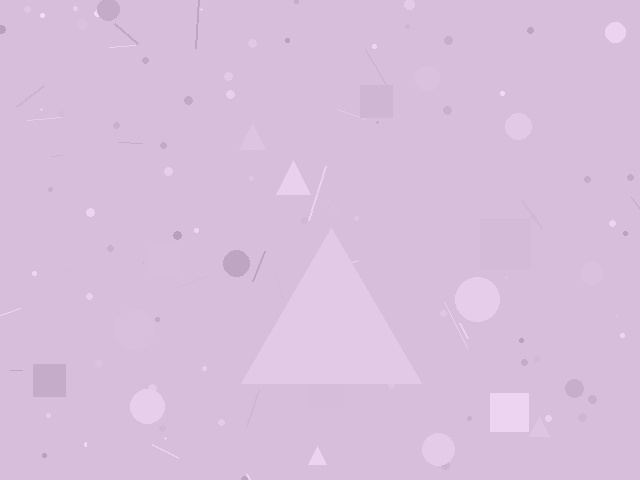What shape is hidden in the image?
A triangle is hidden in the image.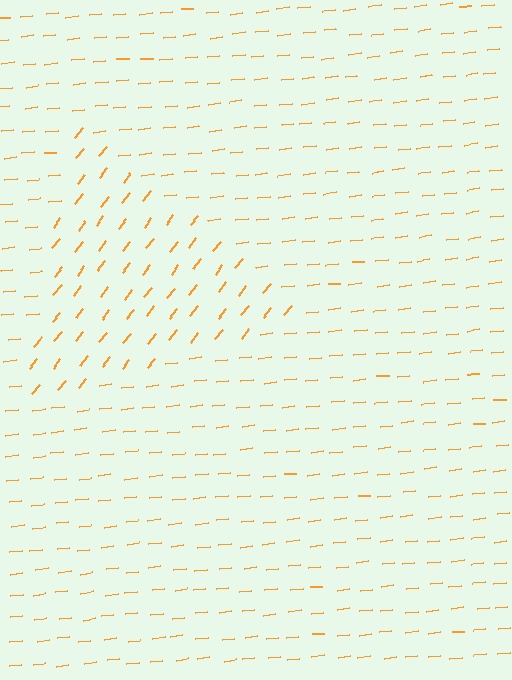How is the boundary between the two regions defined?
The boundary is defined purely by a change in line orientation (approximately 45 degrees difference). All lines are the same color and thickness.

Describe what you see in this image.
The image is filled with small orange line segments. A triangle region in the image has lines oriented differently from the surrounding lines, creating a visible texture boundary.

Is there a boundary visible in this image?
Yes, there is a texture boundary formed by a change in line orientation.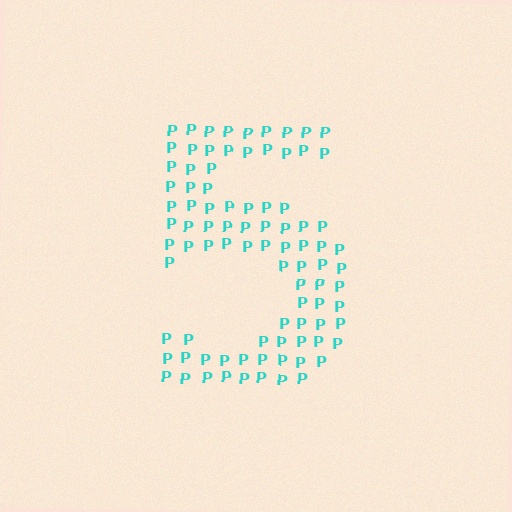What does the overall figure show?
The overall figure shows the digit 5.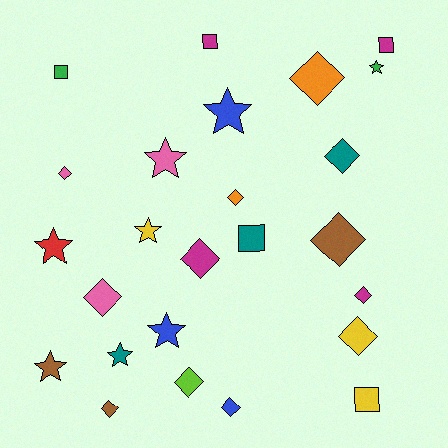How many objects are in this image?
There are 25 objects.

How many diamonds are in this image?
There are 12 diamonds.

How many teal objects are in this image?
There are 3 teal objects.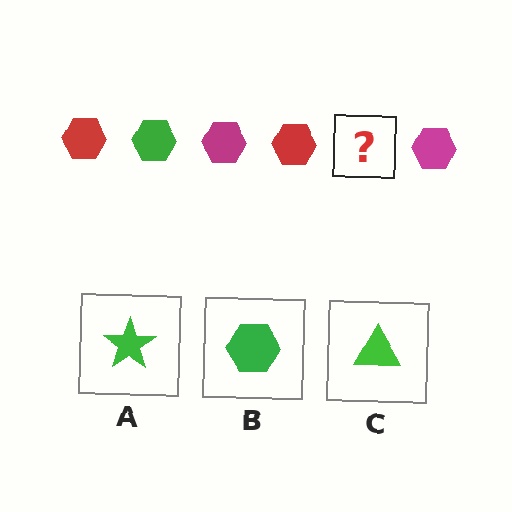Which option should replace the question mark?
Option B.